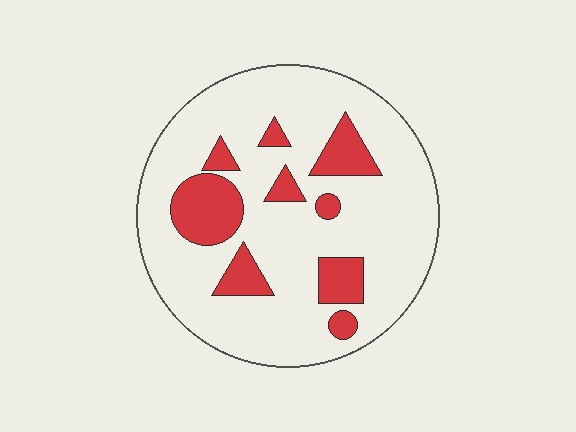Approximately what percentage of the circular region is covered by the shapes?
Approximately 20%.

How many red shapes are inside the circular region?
9.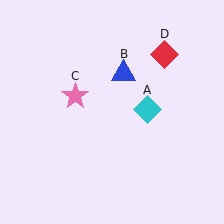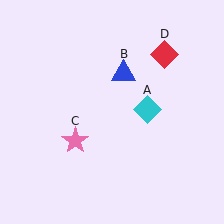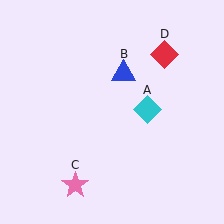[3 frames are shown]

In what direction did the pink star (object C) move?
The pink star (object C) moved down.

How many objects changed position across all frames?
1 object changed position: pink star (object C).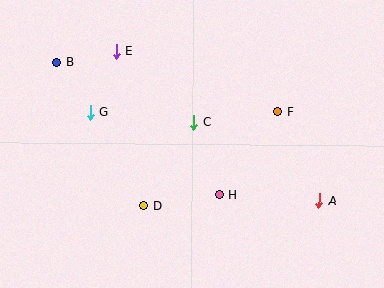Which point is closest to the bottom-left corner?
Point D is closest to the bottom-left corner.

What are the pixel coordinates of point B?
Point B is at (56, 62).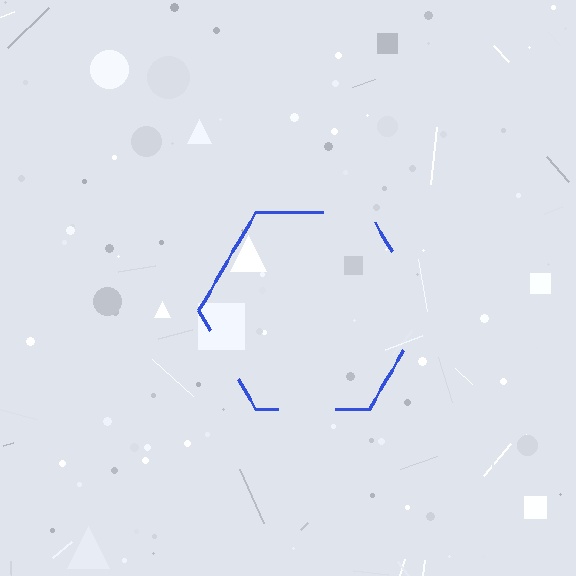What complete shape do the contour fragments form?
The contour fragments form a hexagon.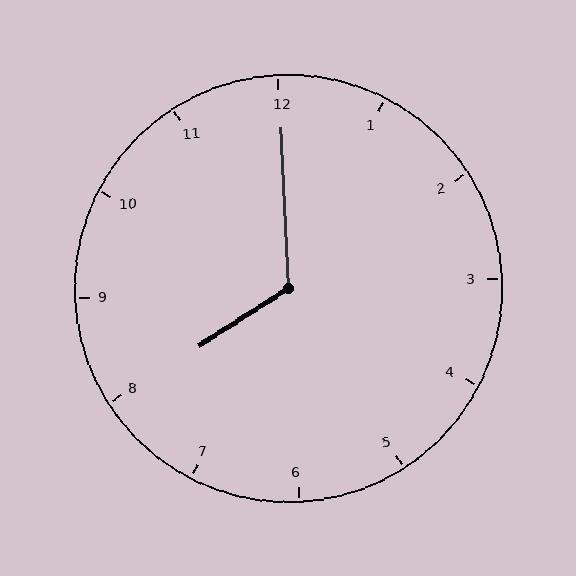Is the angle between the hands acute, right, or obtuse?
It is obtuse.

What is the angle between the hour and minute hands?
Approximately 120 degrees.